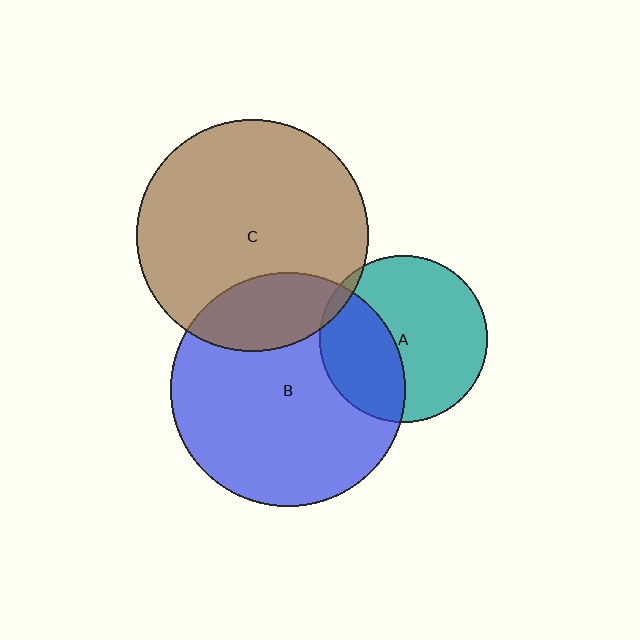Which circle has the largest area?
Circle B (blue).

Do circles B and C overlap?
Yes.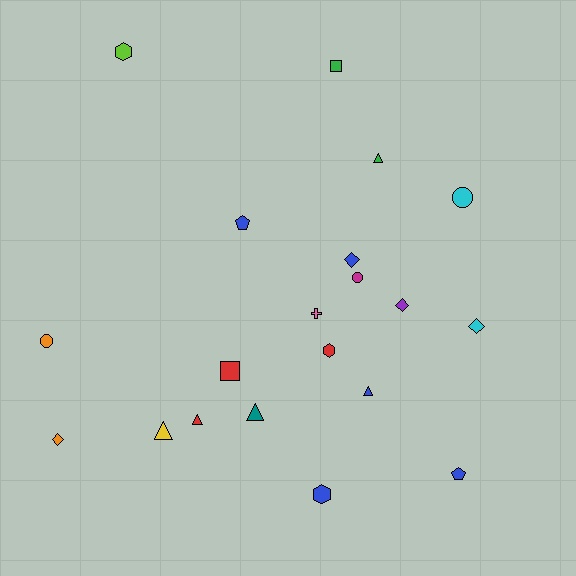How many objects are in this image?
There are 20 objects.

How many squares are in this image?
There are 2 squares.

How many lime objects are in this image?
There is 1 lime object.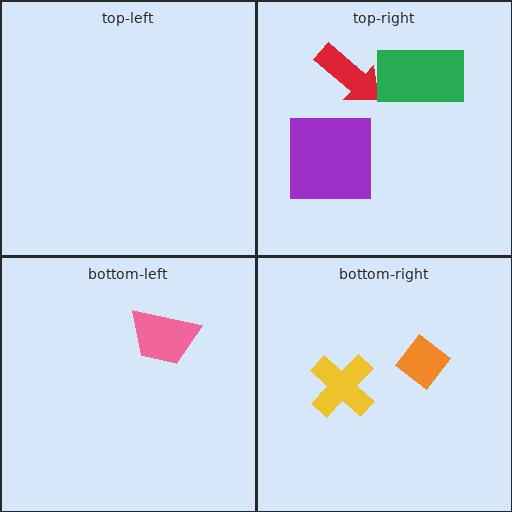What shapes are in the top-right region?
The purple square, the red arrow, the green rectangle.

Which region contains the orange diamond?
The bottom-right region.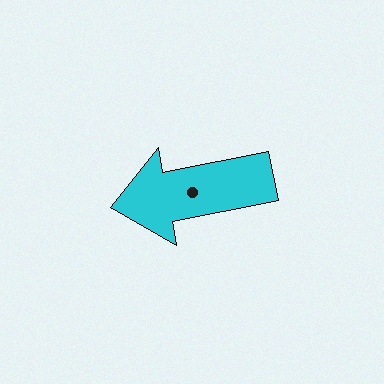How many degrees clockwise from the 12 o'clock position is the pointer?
Approximately 259 degrees.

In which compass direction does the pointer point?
West.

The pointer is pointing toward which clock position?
Roughly 9 o'clock.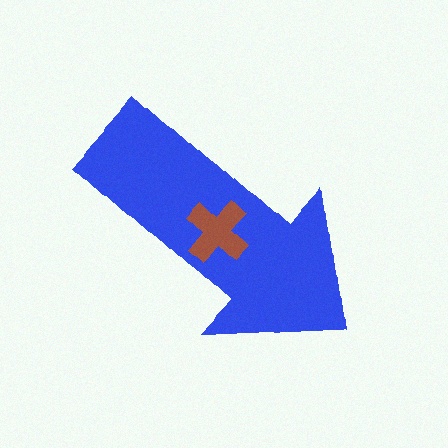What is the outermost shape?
The blue arrow.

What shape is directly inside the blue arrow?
The brown cross.